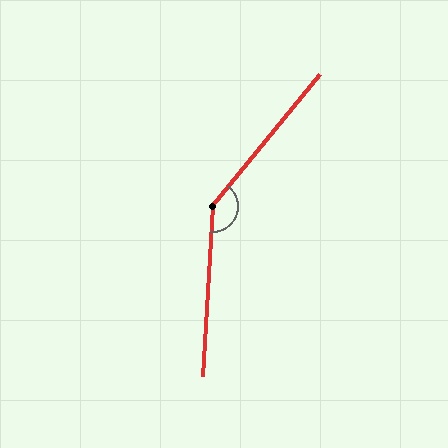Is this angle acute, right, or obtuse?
It is obtuse.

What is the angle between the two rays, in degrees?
Approximately 144 degrees.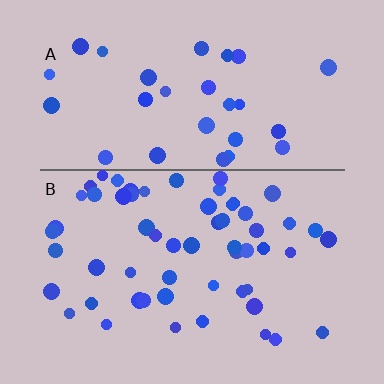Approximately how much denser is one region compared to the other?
Approximately 1.8× — region B over region A.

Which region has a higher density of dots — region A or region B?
B (the bottom).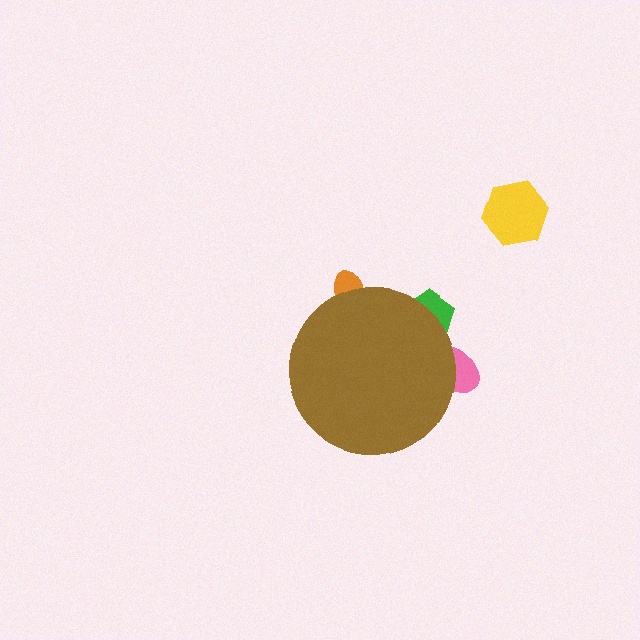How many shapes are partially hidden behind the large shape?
3 shapes are partially hidden.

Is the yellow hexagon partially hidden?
No, the yellow hexagon is fully visible.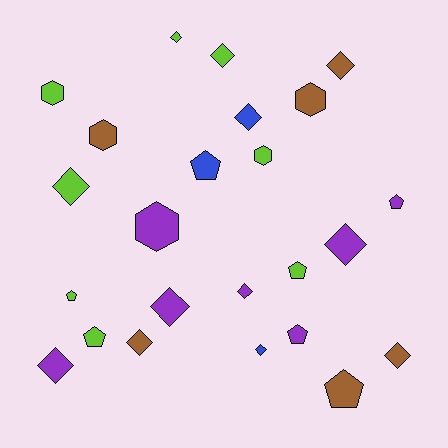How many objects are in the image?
There are 24 objects.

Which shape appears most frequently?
Diamond, with 12 objects.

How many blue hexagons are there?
There are no blue hexagons.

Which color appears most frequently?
Lime, with 8 objects.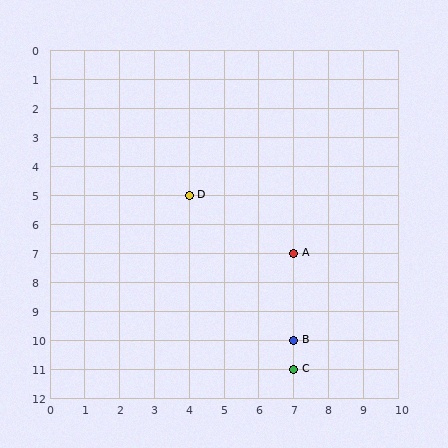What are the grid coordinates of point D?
Point D is at grid coordinates (4, 5).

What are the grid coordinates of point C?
Point C is at grid coordinates (7, 11).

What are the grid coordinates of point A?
Point A is at grid coordinates (7, 7).